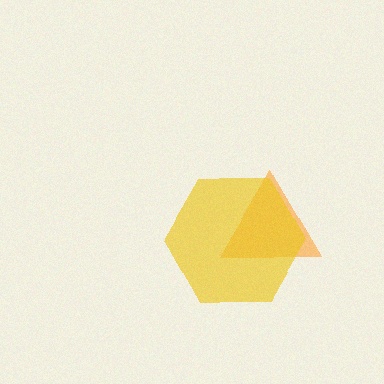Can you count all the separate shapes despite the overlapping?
Yes, there are 2 separate shapes.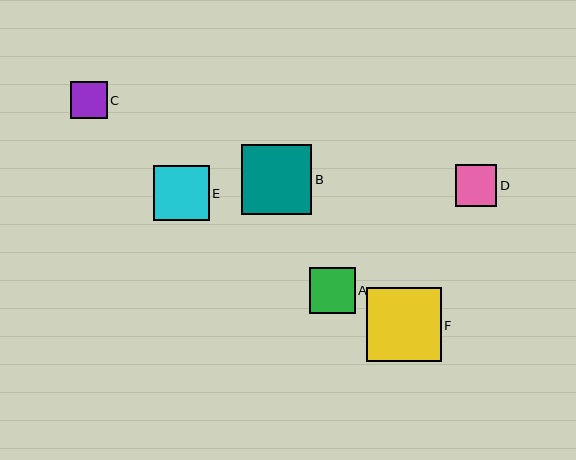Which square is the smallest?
Square C is the smallest with a size of approximately 37 pixels.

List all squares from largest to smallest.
From largest to smallest: F, B, E, A, D, C.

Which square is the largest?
Square F is the largest with a size of approximately 75 pixels.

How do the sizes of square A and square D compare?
Square A and square D are approximately the same size.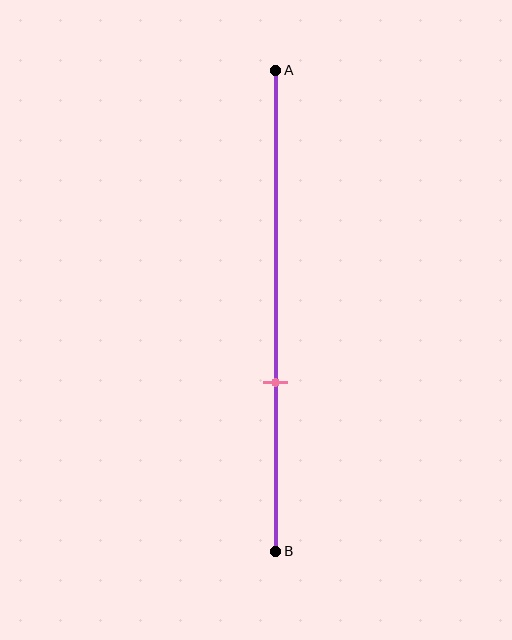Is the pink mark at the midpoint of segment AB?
No, the mark is at about 65% from A, not at the 50% midpoint.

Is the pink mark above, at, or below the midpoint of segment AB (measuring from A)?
The pink mark is below the midpoint of segment AB.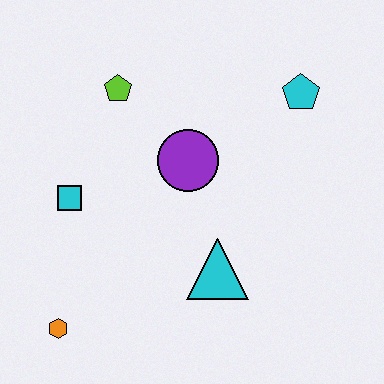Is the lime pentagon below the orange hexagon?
No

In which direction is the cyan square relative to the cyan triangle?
The cyan square is to the left of the cyan triangle.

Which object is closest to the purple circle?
The lime pentagon is closest to the purple circle.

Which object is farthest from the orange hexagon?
The cyan pentagon is farthest from the orange hexagon.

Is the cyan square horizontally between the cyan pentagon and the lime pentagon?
No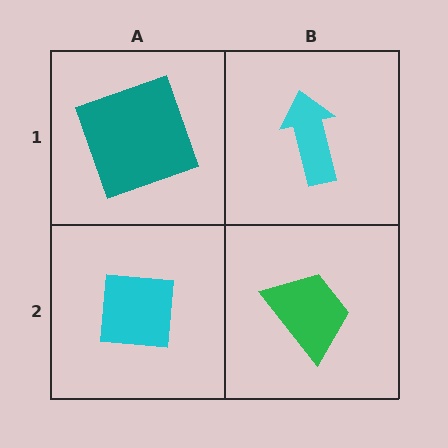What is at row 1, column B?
A cyan arrow.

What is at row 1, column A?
A teal square.